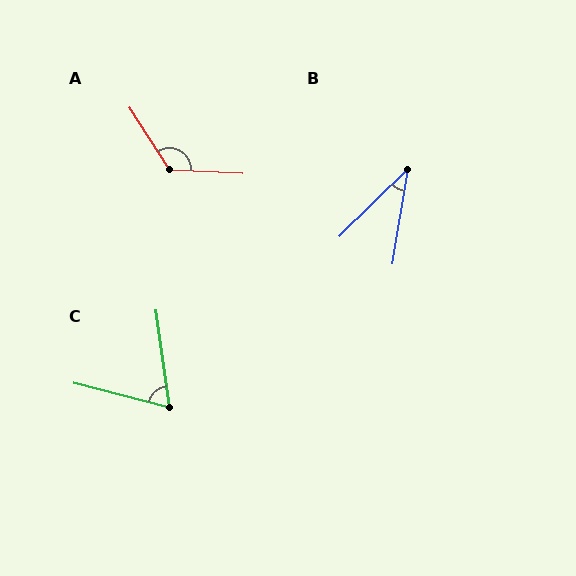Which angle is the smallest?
B, at approximately 36 degrees.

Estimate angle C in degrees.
Approximately 67 degrees.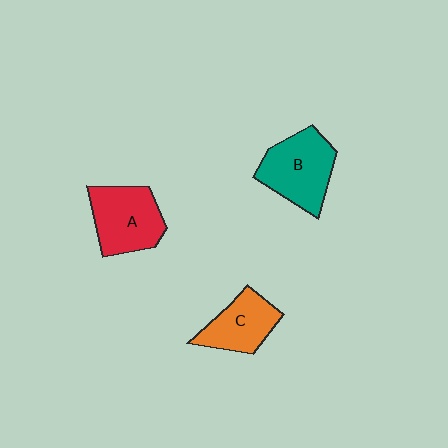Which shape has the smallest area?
Shape C (orange).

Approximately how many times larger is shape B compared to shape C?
Approximately 1.3 times.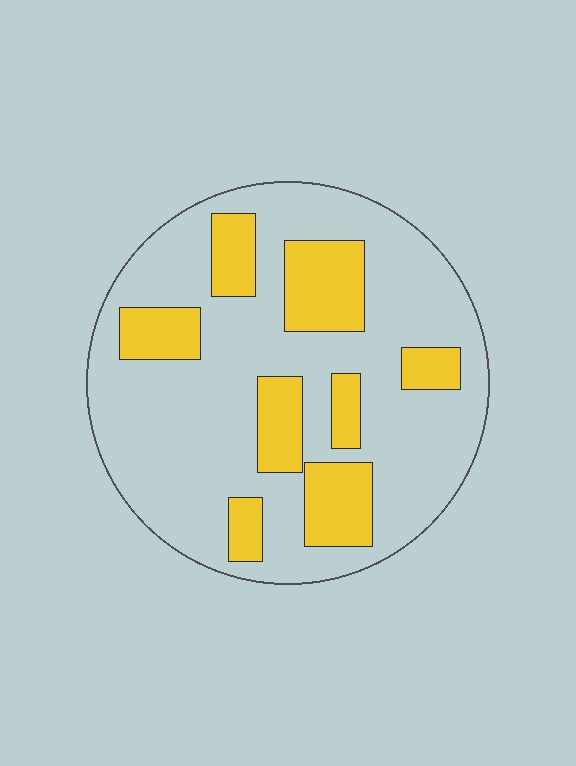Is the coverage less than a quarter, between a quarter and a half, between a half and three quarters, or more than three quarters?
Between a quarter and a half.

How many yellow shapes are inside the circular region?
8.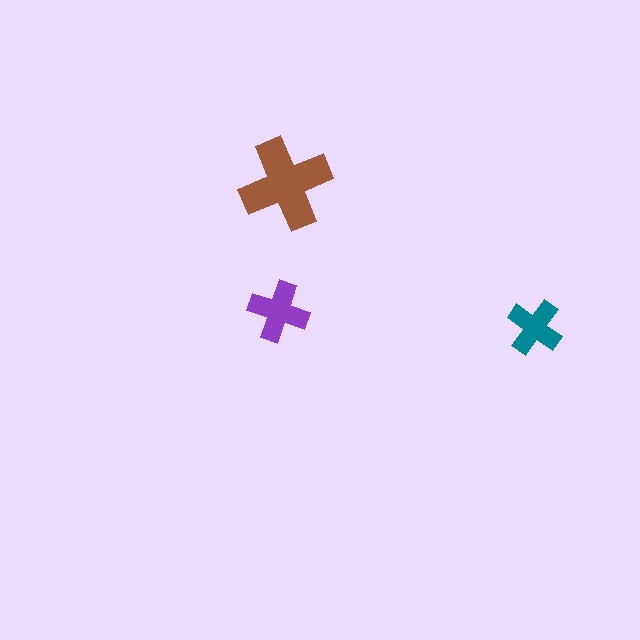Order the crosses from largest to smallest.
the brown one, the purple one, the teal one.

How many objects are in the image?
There are 3 objects in the image.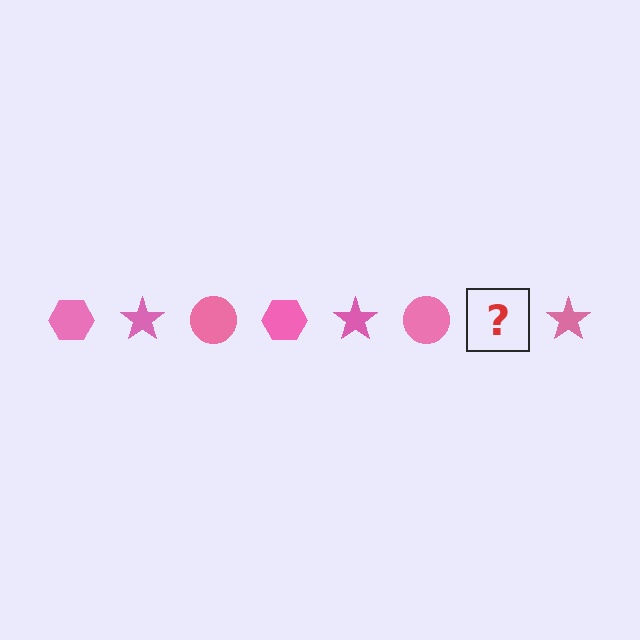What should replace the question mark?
The question mark should be replaced with a pink hexagon.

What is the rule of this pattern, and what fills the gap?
The rule is that the pattern cycles through hexagon, star, circle shapes in pink. The gap should be filled with a pink hexagon.